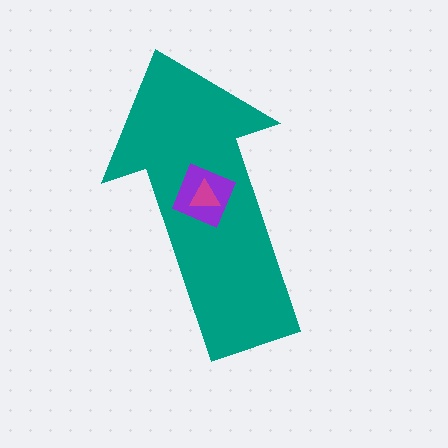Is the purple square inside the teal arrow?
Yes.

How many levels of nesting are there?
3.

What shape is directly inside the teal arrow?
The purple square.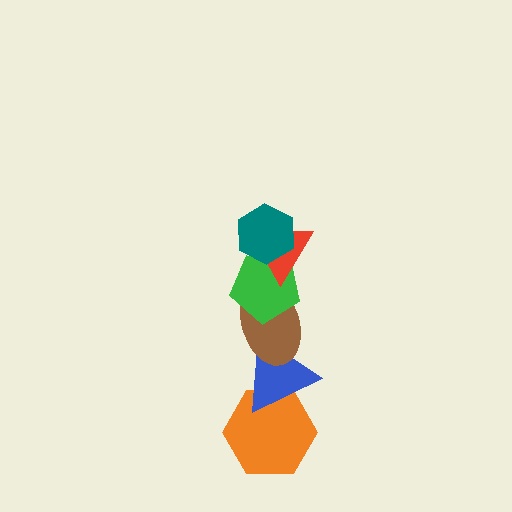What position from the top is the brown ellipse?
The brown ellipse is 4th from the top.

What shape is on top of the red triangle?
The teal hexagon is on top of the red triangle.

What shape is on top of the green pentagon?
The red triangle is on top of the green pentagon.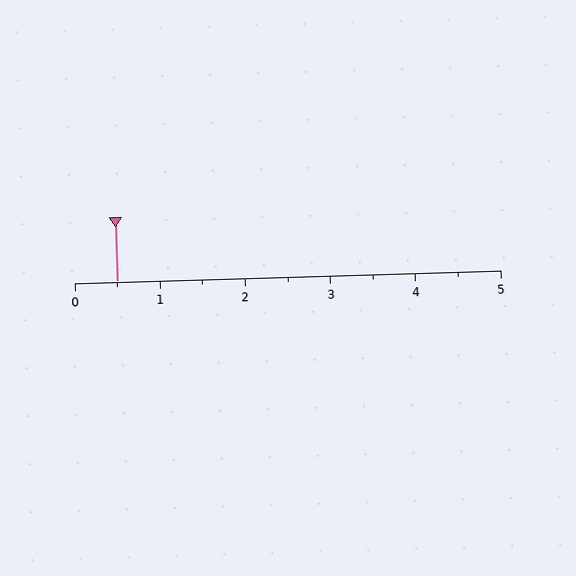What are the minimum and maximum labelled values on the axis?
The axis runs from 0 to 5.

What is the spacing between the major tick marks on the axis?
The major ticks are spaced 1 apart.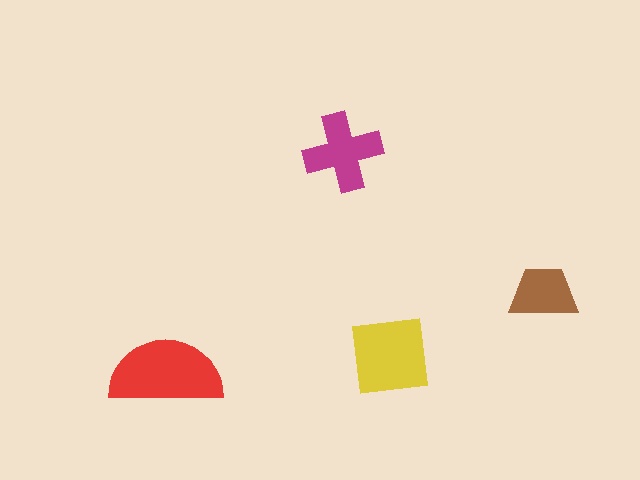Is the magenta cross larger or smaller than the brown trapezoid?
Larger.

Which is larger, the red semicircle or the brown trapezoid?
The red semicircle.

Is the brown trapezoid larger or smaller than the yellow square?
Smaller.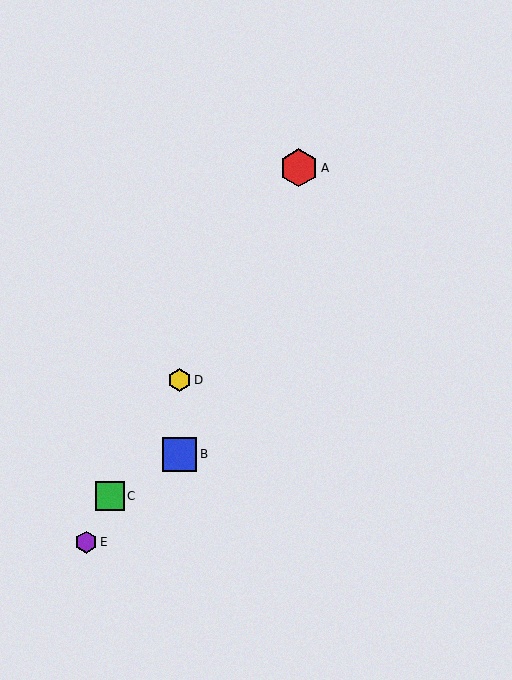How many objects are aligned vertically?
2 objects (B, D) are aligned vertically.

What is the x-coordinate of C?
Object C is at x≈110.